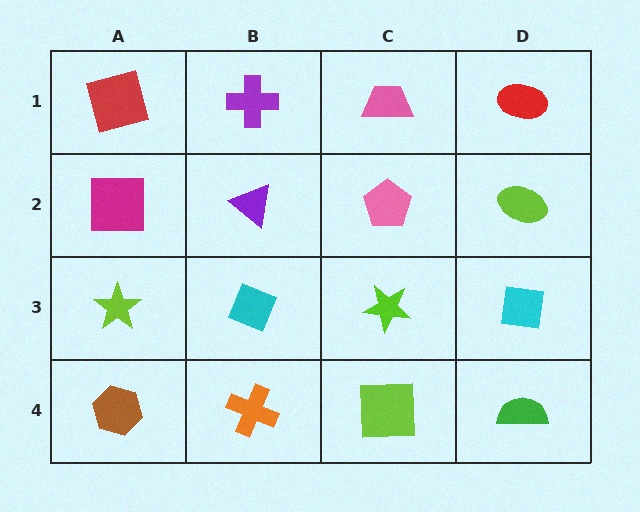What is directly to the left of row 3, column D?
A lime star.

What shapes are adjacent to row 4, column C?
A lime star (row 3, column C), an orange cross (row 4, column B), a green semicircle (row 4, column D).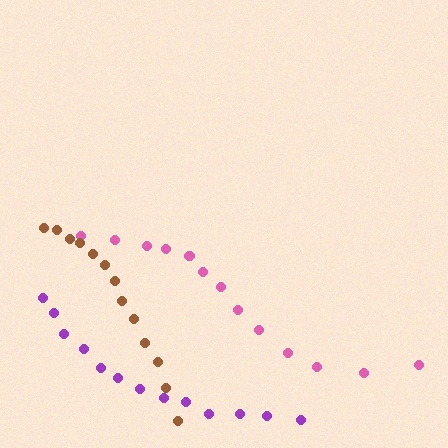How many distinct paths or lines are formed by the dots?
There are 3 distinct paths.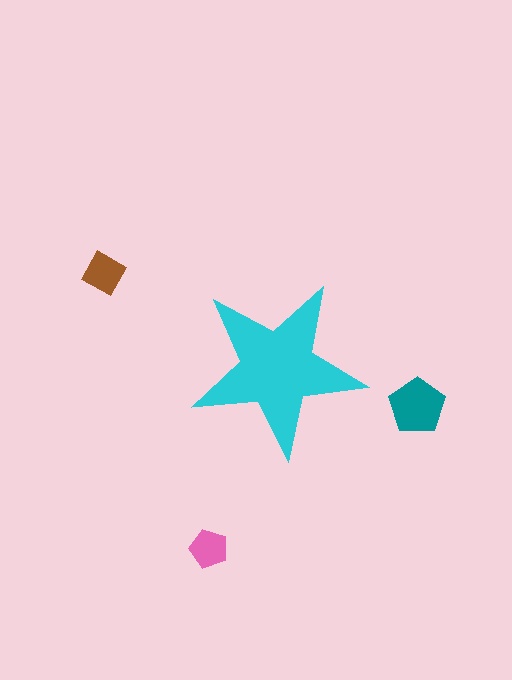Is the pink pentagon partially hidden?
No, the pink pentagon is fully visible.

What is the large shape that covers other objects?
A cyan star.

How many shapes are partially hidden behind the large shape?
0 shapes are partially hidden.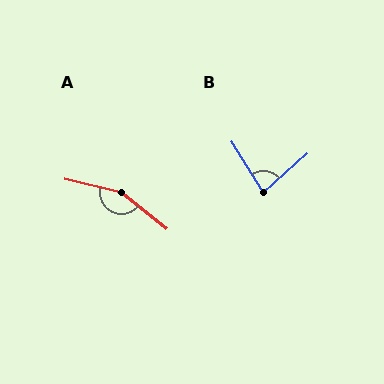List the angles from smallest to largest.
B (80°), A (155°).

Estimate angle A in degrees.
Approximately 155 degrees.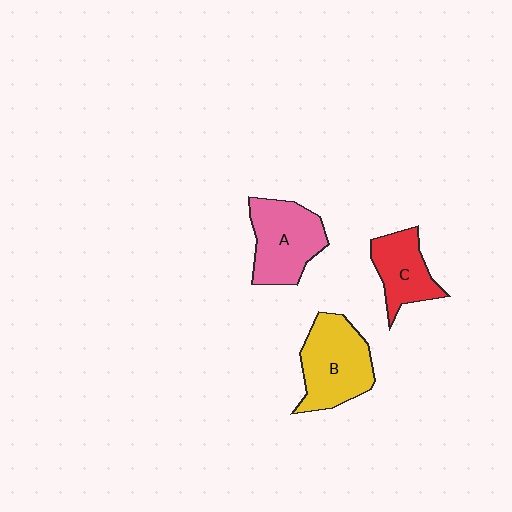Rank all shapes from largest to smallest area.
From largest to smallest: B (yellow), A (pink), C (red).